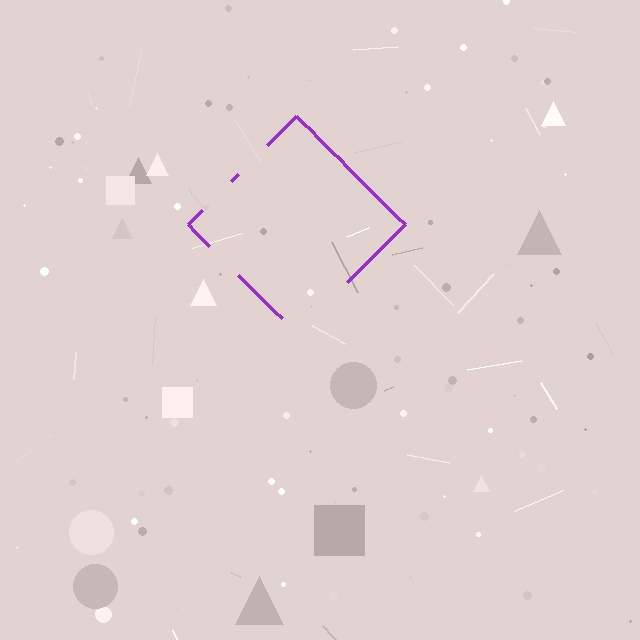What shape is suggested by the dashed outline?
The dashed outline suggests a diamond.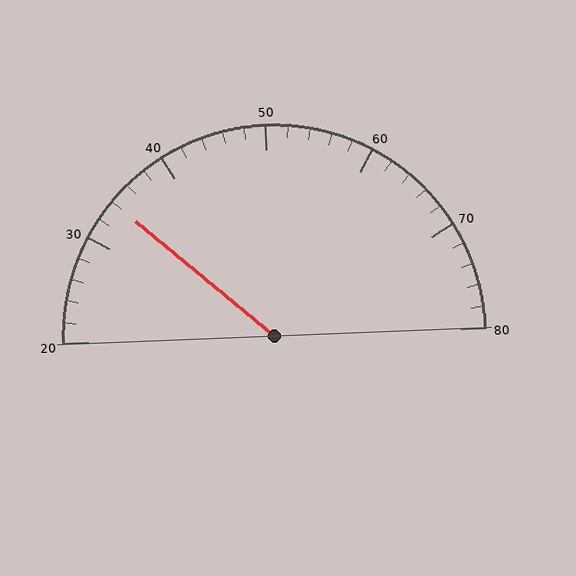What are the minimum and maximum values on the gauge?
The gauge ranges from 20 to 80.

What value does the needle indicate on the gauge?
The needle indicates approximately 34.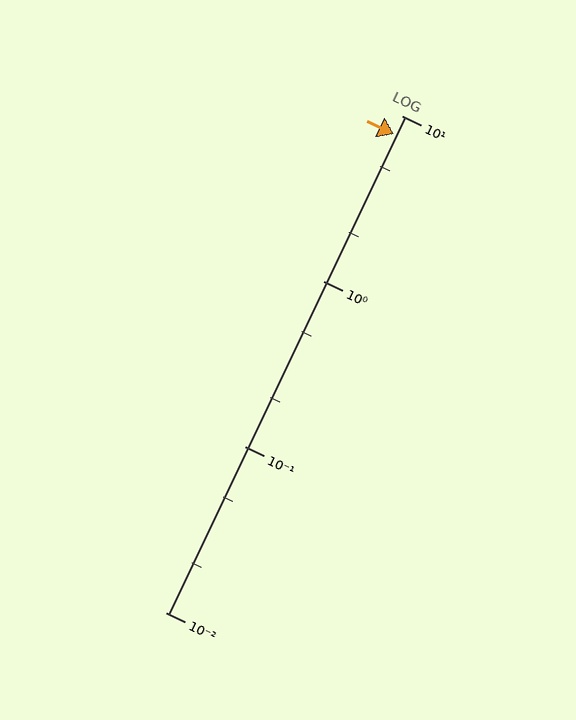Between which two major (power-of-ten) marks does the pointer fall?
The pointer is between 1 and 10.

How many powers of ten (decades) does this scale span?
The scale spans 3 decades, from 0.01 to 10.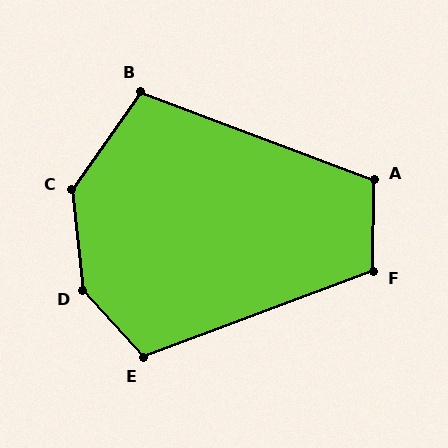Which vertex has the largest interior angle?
D, at approximately 144 degrees.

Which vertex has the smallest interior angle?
B, at approximately 105 degrees.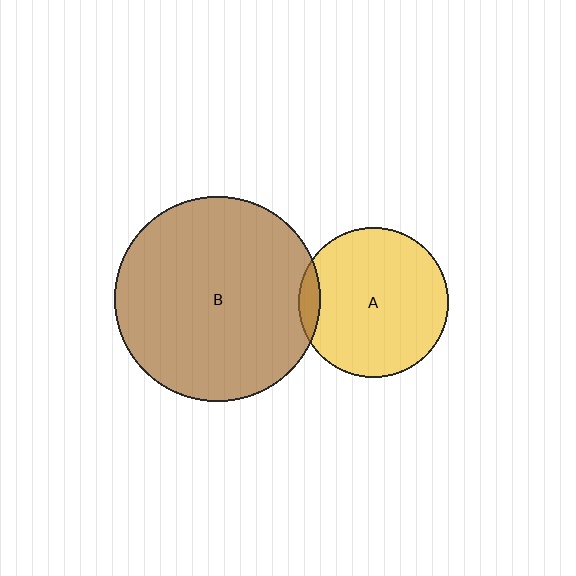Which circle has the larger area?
Circle B (brown).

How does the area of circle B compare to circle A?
Approximately 1.9 times.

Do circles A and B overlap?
Yes.